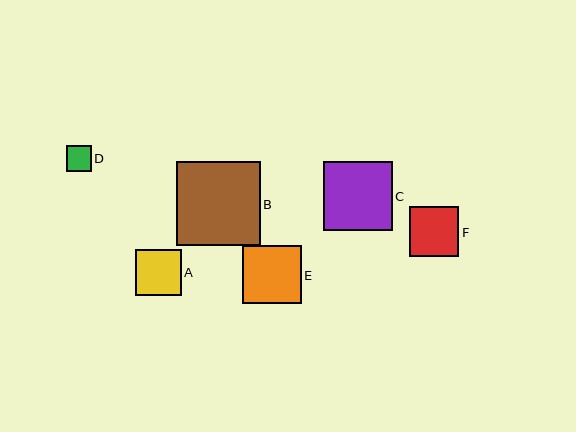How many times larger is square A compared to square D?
Square A is approximately 1.8 times the size of square D.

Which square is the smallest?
Square D is the smallest with a size of approximately 25 pixels.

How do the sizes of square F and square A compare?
Square F and square A are approximately the same size.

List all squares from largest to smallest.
From largest to smallest: B, C, E, F, A, D.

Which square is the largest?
Square B is the largest with a size of approximately 84 pixels.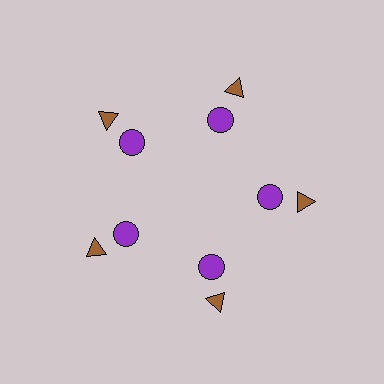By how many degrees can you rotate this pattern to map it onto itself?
The pattern maps onto itself every 72 degrees of rotation.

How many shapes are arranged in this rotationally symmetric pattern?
There are 10 shapes, arranged in 5 groups of 2.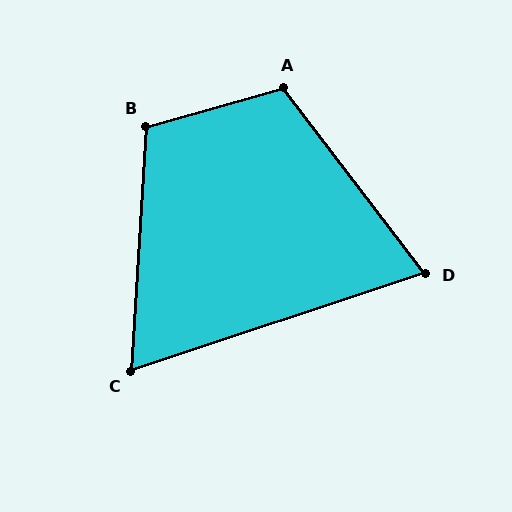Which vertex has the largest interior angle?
A, at approximately 112 degrees.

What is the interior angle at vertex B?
Approximately 109 degrees (obtuse).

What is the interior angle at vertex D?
Approximately 71 degrees (acute).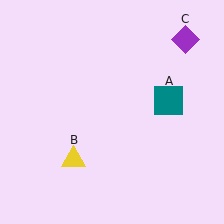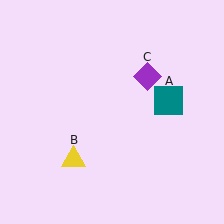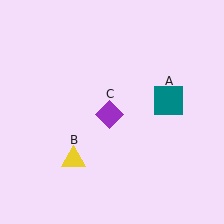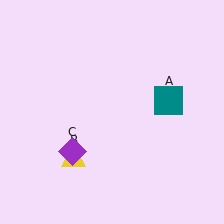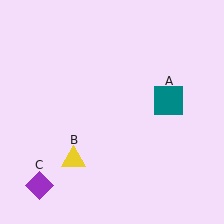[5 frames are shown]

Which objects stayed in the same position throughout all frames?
Teal square (object A) and yellow triangle (object B) remained stationary.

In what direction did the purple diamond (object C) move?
The purple diamond (object C) moved down and to the left.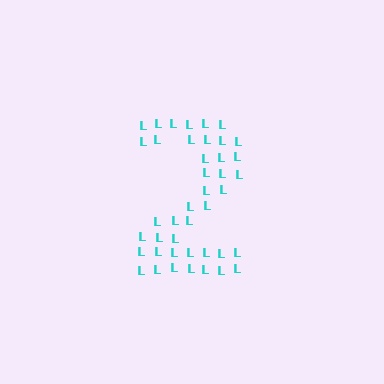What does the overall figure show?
The overall figure shows the digit 2.